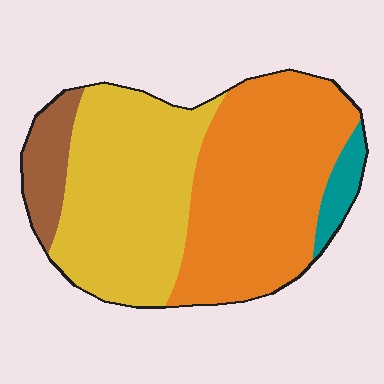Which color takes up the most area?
Orange, at roughly 45%.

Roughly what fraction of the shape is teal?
Teal covers around 5% of the shape.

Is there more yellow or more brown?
Yellow.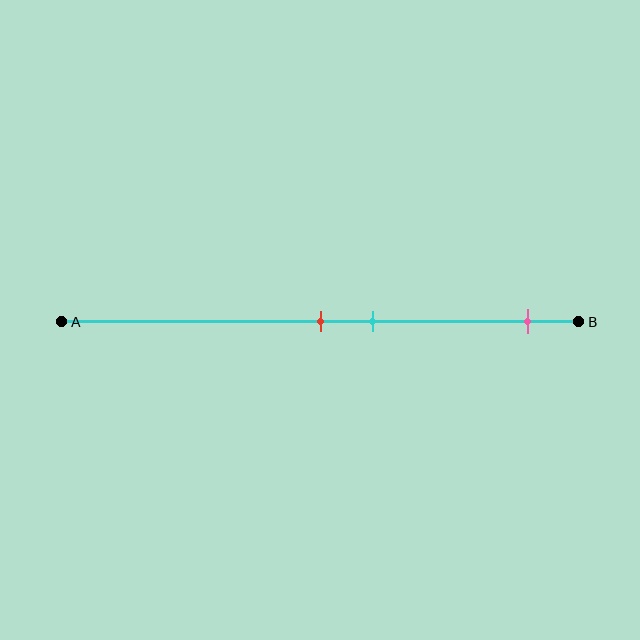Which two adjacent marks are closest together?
The red and cyan marks are the closest adjacent pair.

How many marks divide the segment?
There are 3 marks dividing the segment.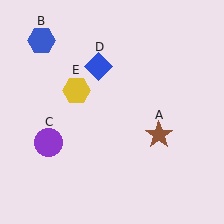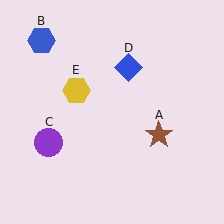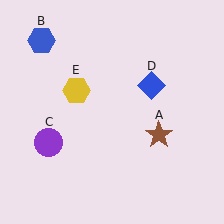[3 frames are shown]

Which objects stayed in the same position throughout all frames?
Brown star (object A) and blue hexagon (object B) and purple circle (object C) and yellow hexagon (object E) remained stationary.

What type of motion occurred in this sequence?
The blue diamond (object D) rotated clockwise around the center of the scene.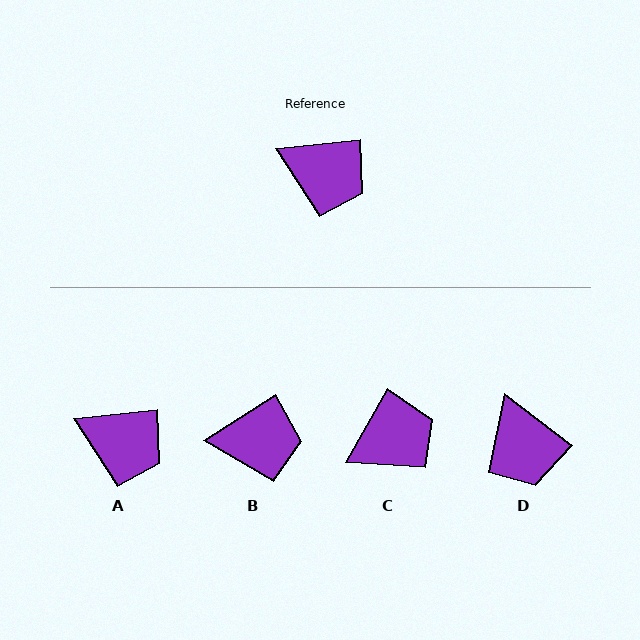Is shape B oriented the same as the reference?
No, it is off by about 27 degrees.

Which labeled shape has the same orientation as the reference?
A.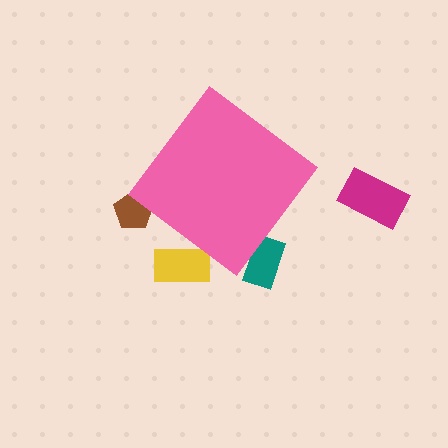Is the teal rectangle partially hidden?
Yes, the teal rectangle is partially hidden behind the pink diamond.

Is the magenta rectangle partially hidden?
No, the magenta rectangle is fully visible.